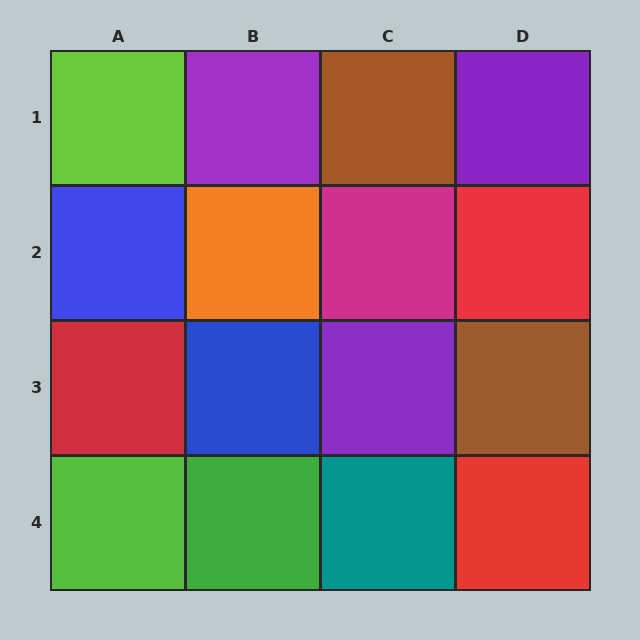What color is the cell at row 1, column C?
Brown.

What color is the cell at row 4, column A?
Lime.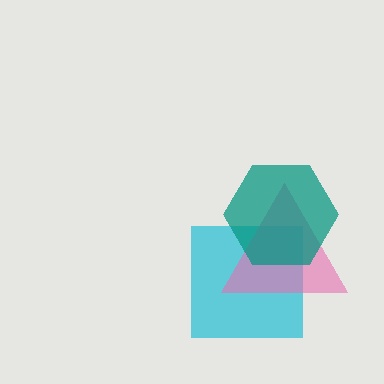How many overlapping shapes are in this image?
There are 3 overlapping shapes in the image.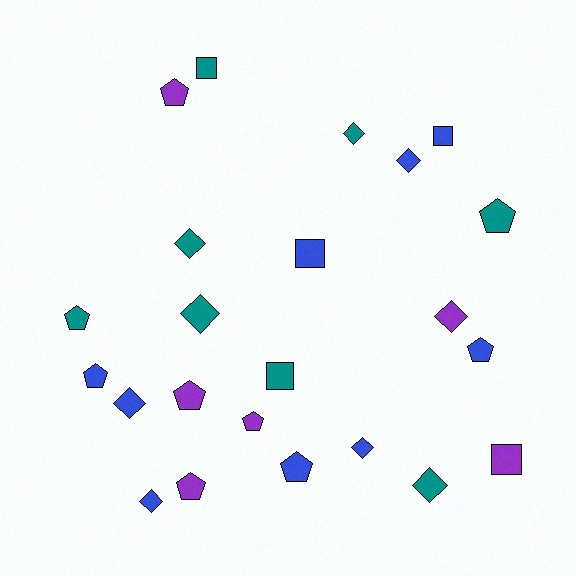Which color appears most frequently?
Blue, with 9 objects.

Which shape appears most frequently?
Pentagon, with 9 objects.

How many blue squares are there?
There are 2 blue squares.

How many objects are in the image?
There are 23 objects.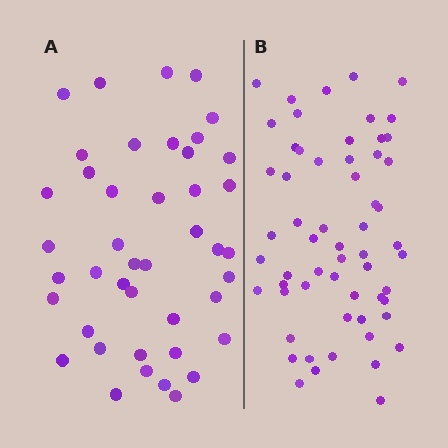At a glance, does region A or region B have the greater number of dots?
Region B (the right region) has more dots.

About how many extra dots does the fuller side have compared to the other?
Region B has approximately 15 more dots than region A.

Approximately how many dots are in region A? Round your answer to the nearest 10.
About 40 dots. (The exact count is 43, which rounds to 40.)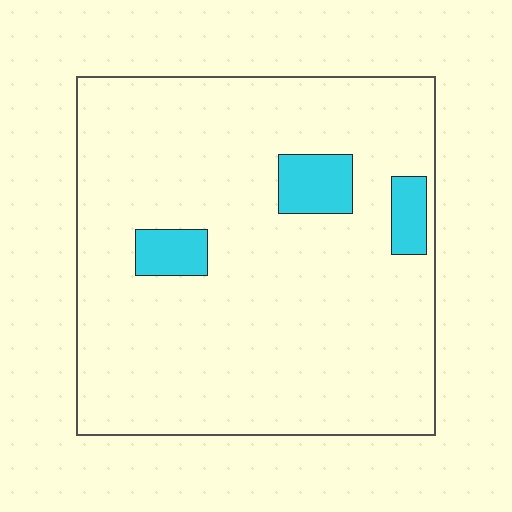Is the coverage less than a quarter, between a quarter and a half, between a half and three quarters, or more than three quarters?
Less than a quarter.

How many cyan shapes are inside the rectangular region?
3.